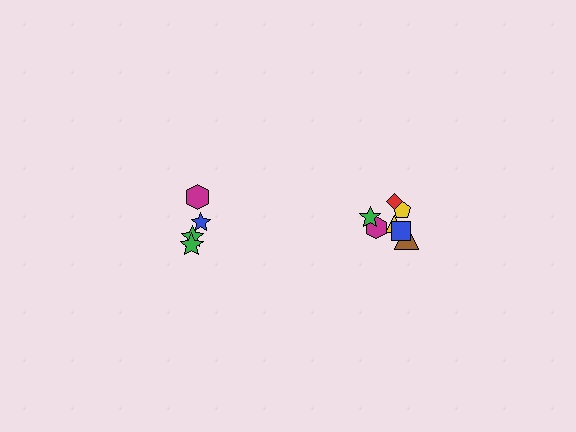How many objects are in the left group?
There are 4 objects.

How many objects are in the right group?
There are 7 objects.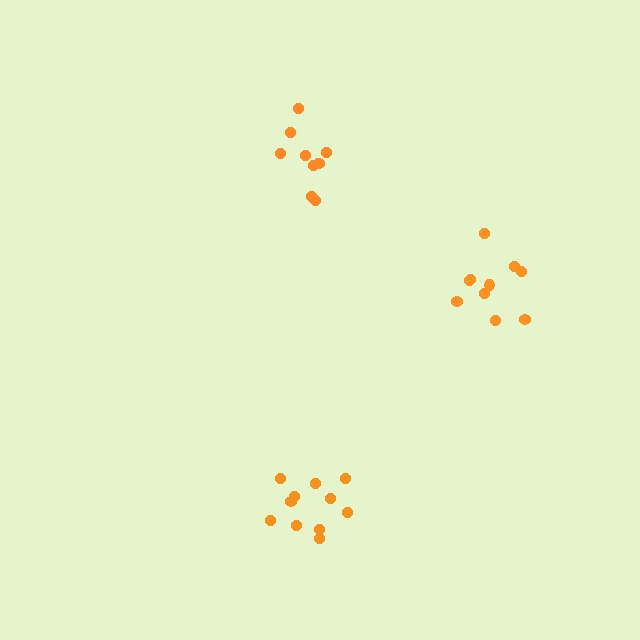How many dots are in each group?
Group 1: 10 dots, Group 2: 11 dots, Group 3: 10 dots (31 total).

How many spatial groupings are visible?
There are 3 spatial groupings.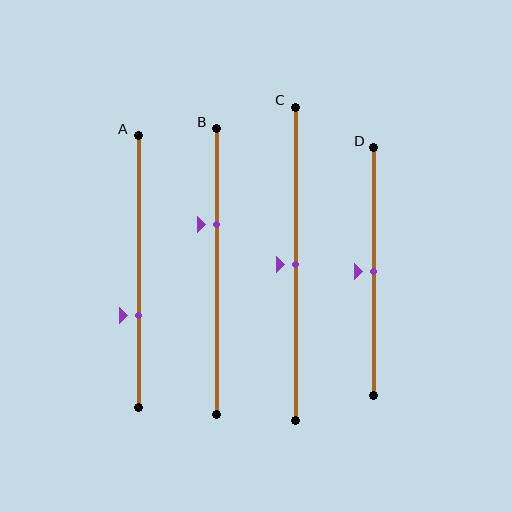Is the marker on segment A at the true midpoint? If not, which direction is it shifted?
No, the marker on segment A is shifted downward by about 16% of the segment length.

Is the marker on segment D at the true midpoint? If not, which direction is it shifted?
Yes, the marker on segment D is at the true midpoint.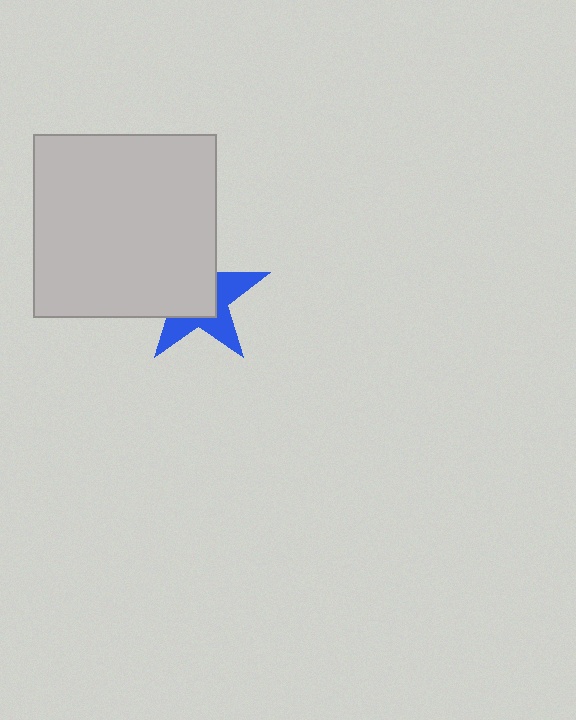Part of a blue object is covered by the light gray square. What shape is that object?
It is a star.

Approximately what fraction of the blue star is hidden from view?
Roughly 57% of the blue star is hidden behind the light gray square.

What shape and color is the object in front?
The object in front is a light gray square.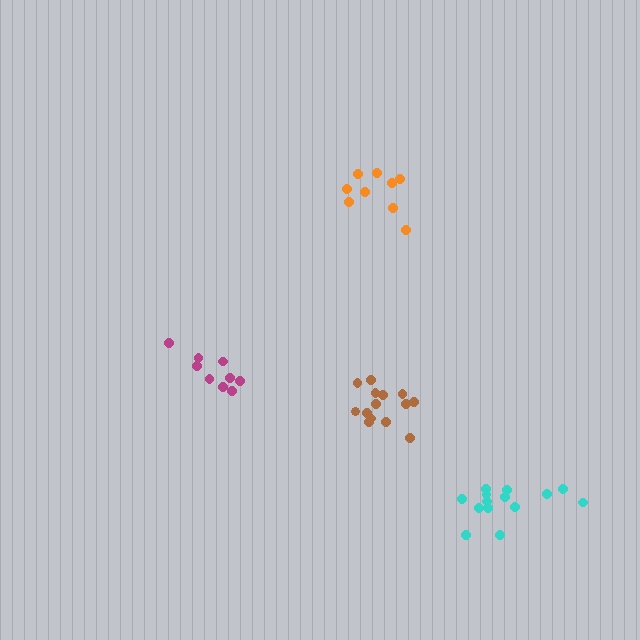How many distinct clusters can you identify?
There are 4 distinct clusters.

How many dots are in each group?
Group 1: 14 dots, Group 2: 9 dots, Group 3: 9 dots, Group 4: 14 dots (46 total).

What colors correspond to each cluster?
The clusters are colored: brown, orange, magenta, cyan.